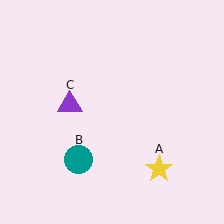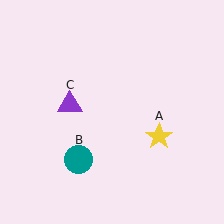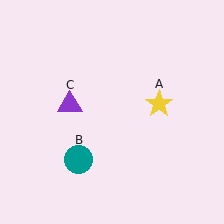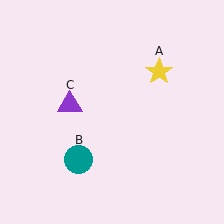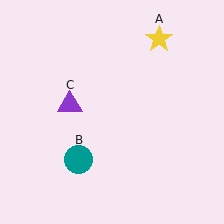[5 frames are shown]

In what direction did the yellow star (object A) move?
The yellow star (object A) moved up.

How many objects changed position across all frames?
1 object changed position: yellow star (object A).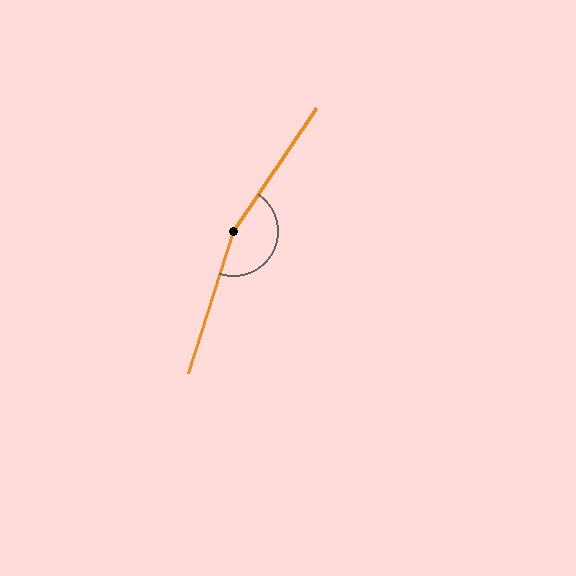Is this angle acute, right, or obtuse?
It is obtuse.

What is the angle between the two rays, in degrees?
Approximately 164 degrees.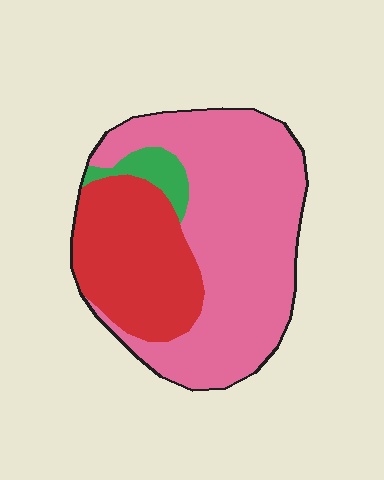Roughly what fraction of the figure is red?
Red covers 31% of the figure.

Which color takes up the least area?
Green, at roughly 5%.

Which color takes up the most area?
Pink, at roughly 65%.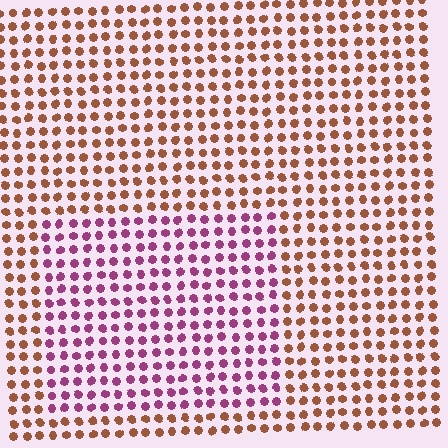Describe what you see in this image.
The image is filled with small brown elements in a uniform arrangement. A rectangle-shaped region is visible where the elements are tinted to a slightly different hue, forming a subtle color boundary.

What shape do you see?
I see a rectangle.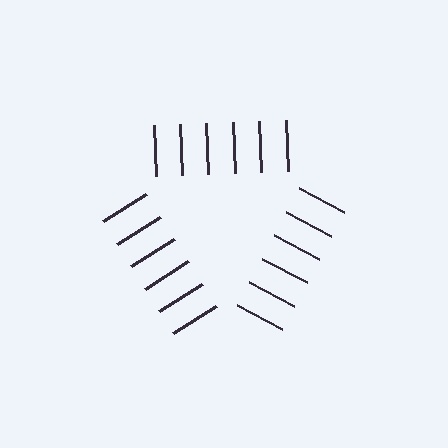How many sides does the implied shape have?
3 sides — the line-ends trace a triangle.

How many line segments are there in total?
18 — 6 along each of the 3 edges.